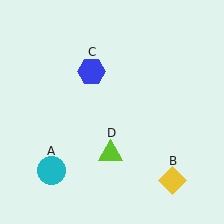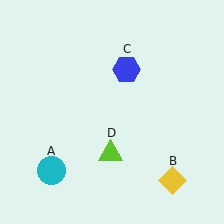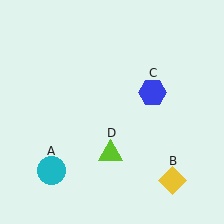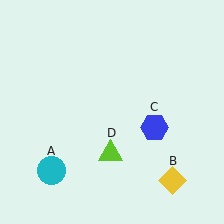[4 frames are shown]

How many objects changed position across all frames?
1 object changed position: blue hexagon (object C).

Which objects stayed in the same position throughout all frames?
Cyan circle (object A) and yellow diamond (object B) and lime triangle (object D) remained stationary.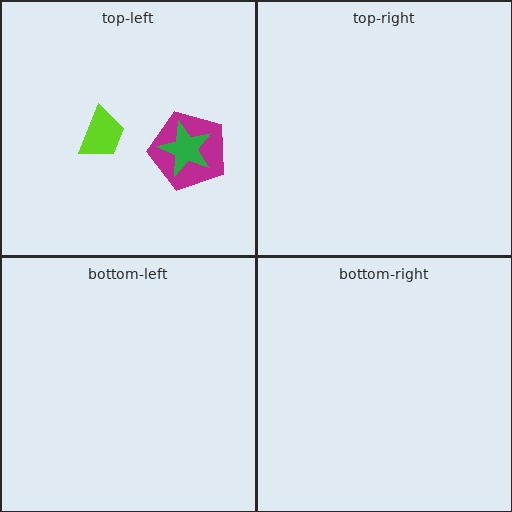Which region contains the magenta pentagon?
The top-left region.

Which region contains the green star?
The top-left region.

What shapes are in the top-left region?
The lime trapezoid, the magenta pentagon, the green star.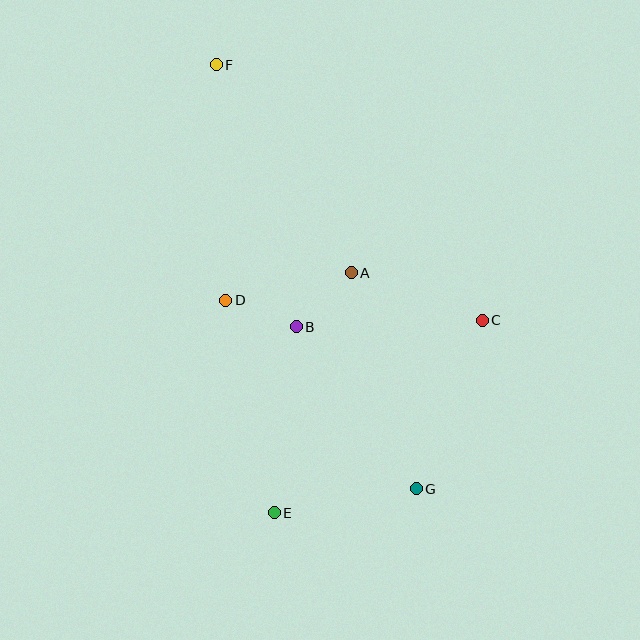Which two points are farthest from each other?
Points F and G are farthest from each other.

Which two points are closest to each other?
Points B and D are closest to each other.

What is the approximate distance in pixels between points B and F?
The distance between B and F is approximately 274 pixels.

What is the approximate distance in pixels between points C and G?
The distance between C and G is approximately 181 pixels.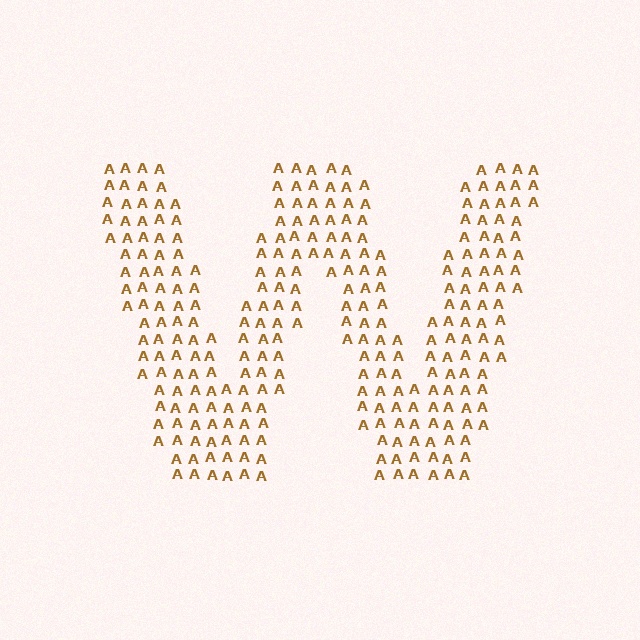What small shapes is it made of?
It is made of small letter A's.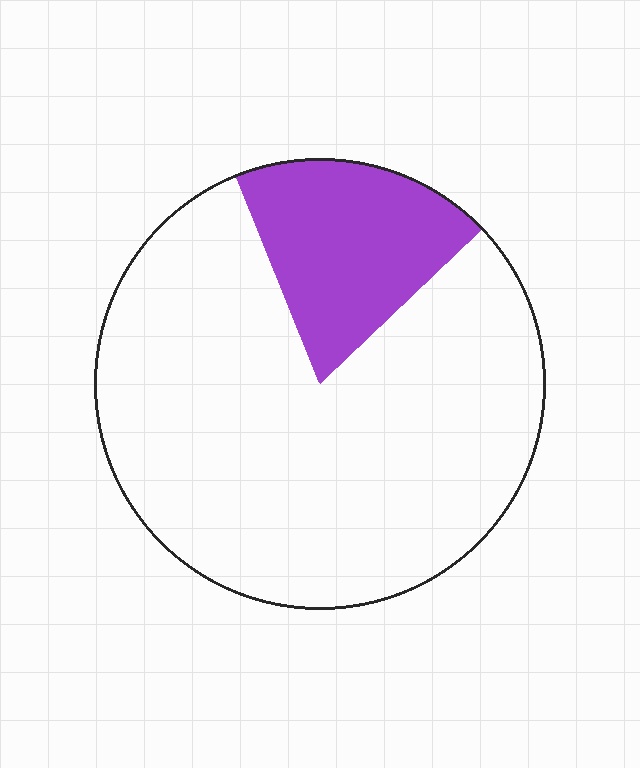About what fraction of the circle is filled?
About one fifth (1/5).